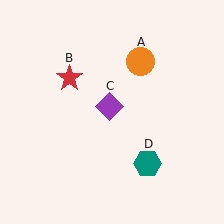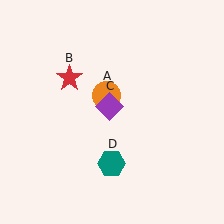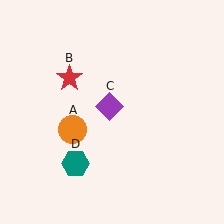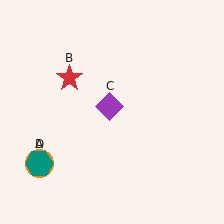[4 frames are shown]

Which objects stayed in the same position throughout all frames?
Red star (object B) and purple diamond (object C) remained stationary.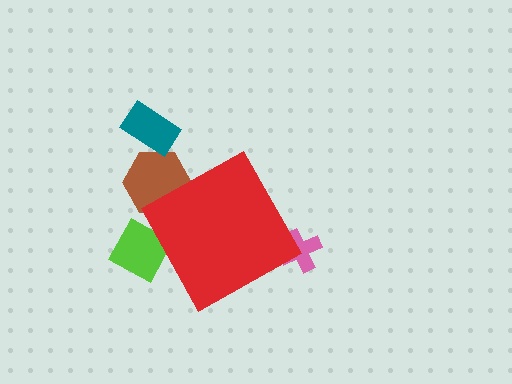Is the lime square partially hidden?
Yes, the lime square is partially hidden behind the red diamond.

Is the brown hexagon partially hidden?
Yes, the brown hexagon is partially hidden behind the red diamond.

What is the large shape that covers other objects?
A red diamond.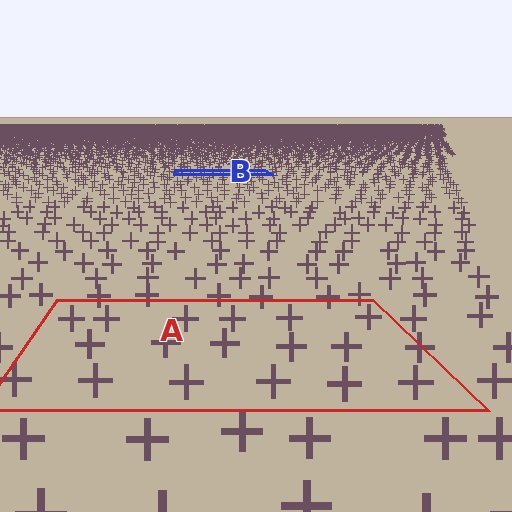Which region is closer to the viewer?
Region A is closer. The texture elements there are larger and more spread out.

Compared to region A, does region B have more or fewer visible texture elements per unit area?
Region B has more texture elements per unit area — they are packed more densely because it is farther away.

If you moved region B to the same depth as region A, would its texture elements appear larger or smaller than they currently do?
They would appear larger. At a closer depth, the same texture elements are projected at a bigger on-screen size.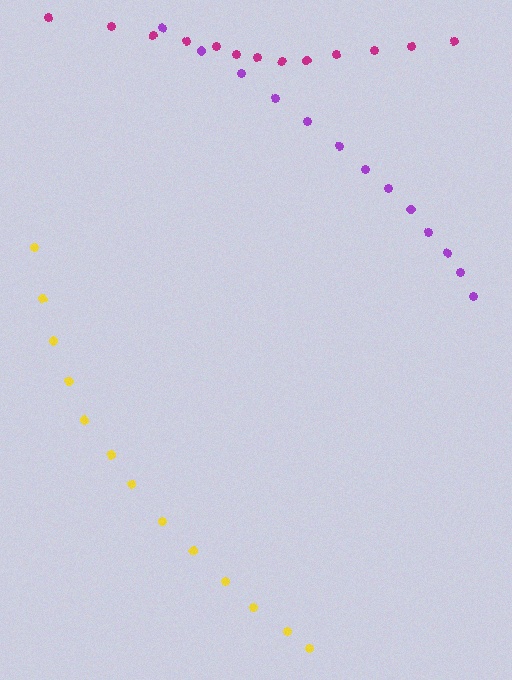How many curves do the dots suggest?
There are 3 distinct paths.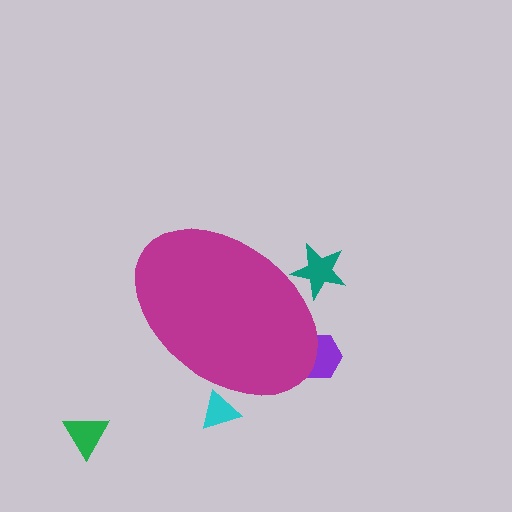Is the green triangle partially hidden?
No, the green triangle is fully visible.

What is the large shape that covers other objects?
A magenta ellipse.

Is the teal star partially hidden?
Yes, the teal star is partially hidden behind the magenta ellipse.